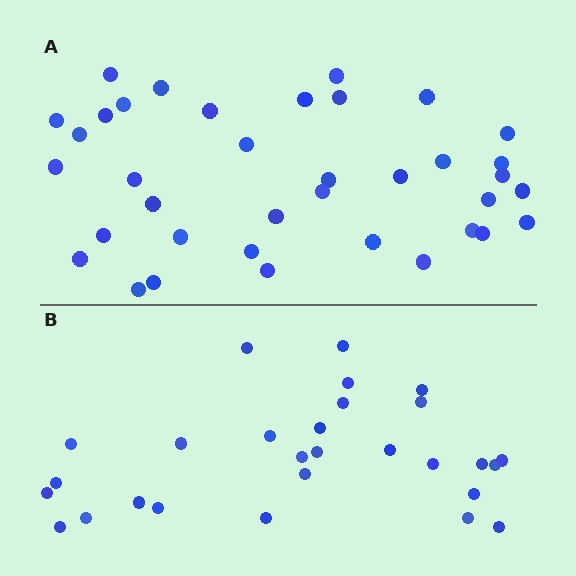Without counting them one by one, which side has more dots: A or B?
Region A (the top region) has more dots.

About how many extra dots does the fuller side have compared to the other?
Region A has roughly 8 or so more dots than region B.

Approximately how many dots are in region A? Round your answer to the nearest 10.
About 40 dots. (The exact count is 37, which rounds to 40.)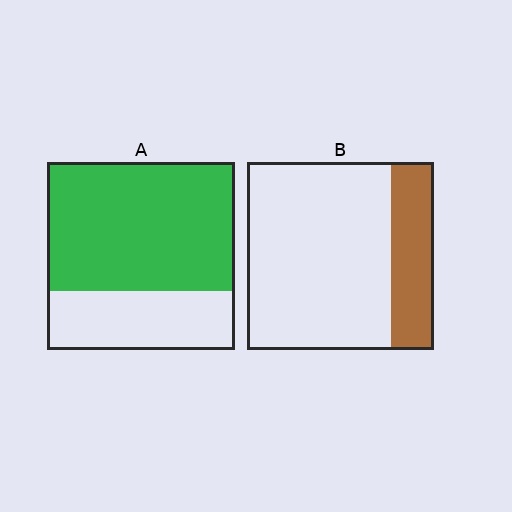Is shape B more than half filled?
No.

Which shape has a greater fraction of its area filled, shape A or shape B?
Shape A.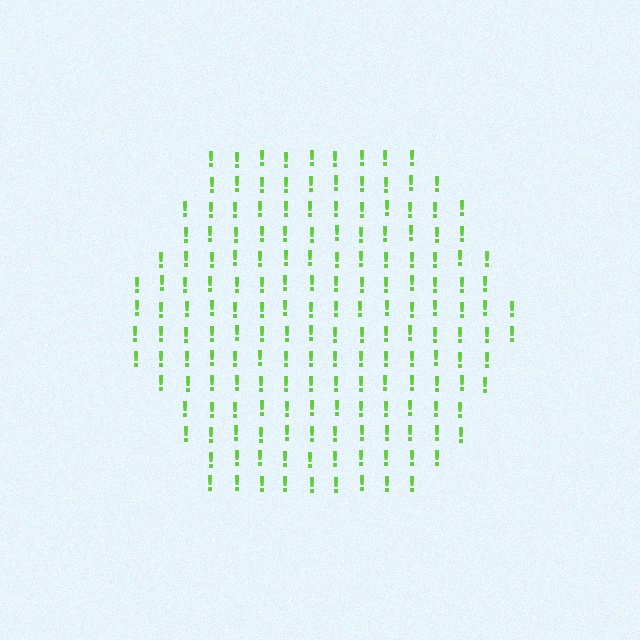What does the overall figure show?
The overall figure shows a hexagon.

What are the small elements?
The small elements are exclamation marks.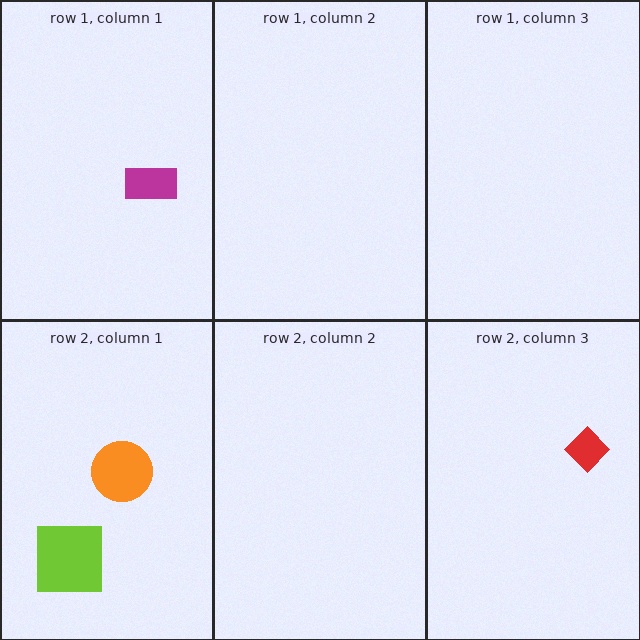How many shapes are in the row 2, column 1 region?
2.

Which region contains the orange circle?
The row 2, column 1 region.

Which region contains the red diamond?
The row 2, column 3 region.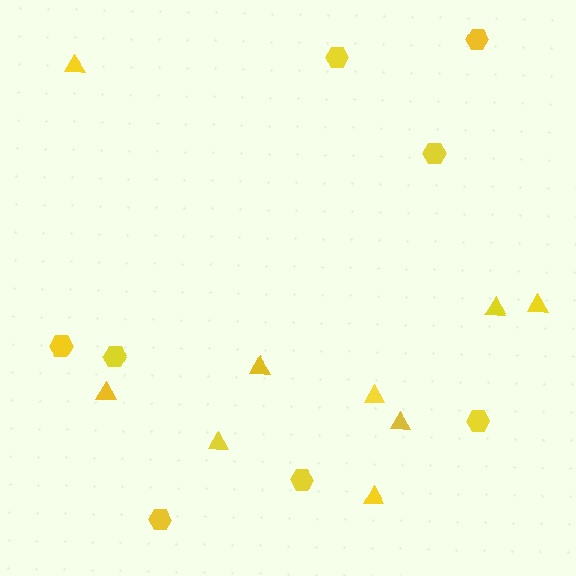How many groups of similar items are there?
There are 2 groups: one group of hexagons (8) and one group of triangles (9).